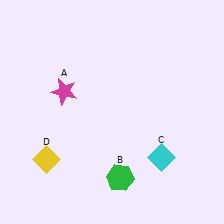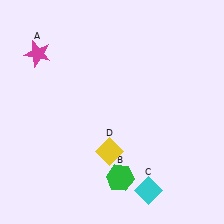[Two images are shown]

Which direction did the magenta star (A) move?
The magenta star (A) moved up.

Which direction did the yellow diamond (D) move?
The yellow diamond (D) moved right.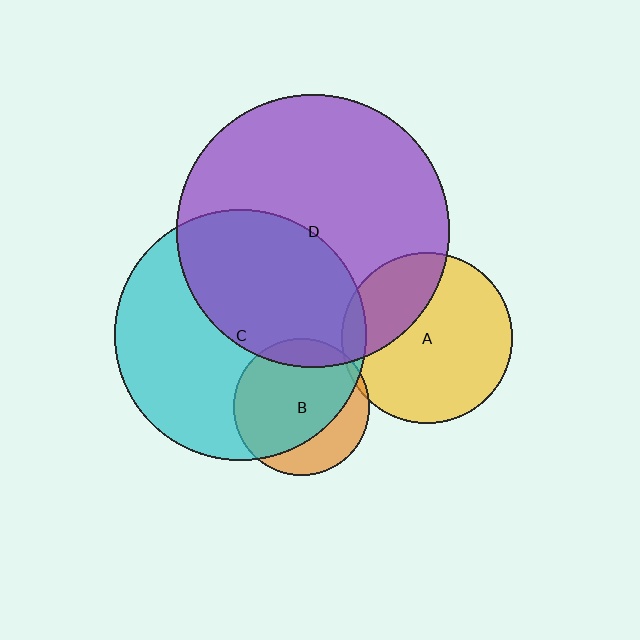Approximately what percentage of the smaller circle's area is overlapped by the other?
Approximately 10%.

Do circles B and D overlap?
Yes.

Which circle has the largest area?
Circle D (purple).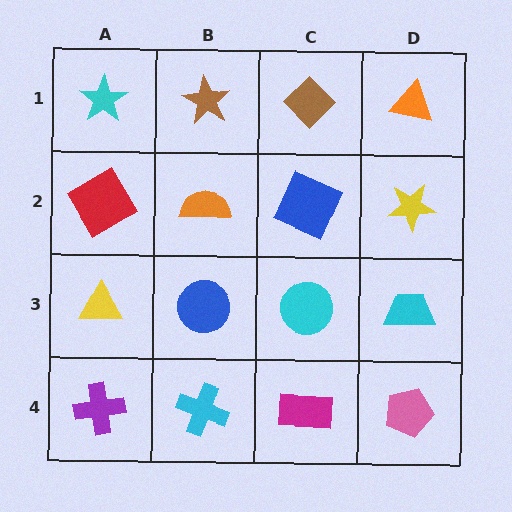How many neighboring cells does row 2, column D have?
3.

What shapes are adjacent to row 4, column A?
A yellow triangle (row 3, column A), a cyan cross (row 4, column B).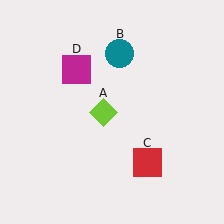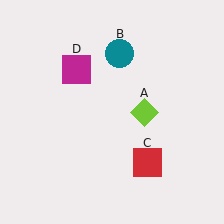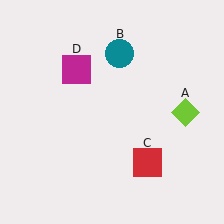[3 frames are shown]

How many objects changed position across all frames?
1 object changed position: lime diamond (object A).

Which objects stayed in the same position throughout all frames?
Teal circle (object B) and red square (object C) and magenta square (object D) remained stationary.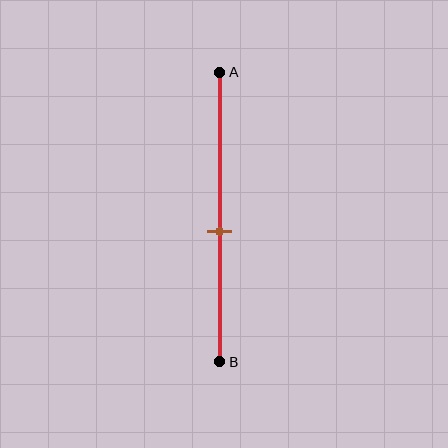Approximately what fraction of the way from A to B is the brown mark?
The brown mark is approximately 55% of the way from A to B.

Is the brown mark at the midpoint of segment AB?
No, the mark is at about 55% from A, not at the 50% midpoint.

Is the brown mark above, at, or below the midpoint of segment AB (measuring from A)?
The brown mark is below the midpoint of segment AB.